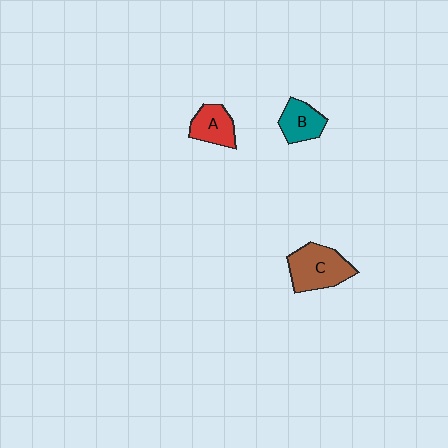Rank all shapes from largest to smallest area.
From largest to smallest: C (brown), A (red), B (teal).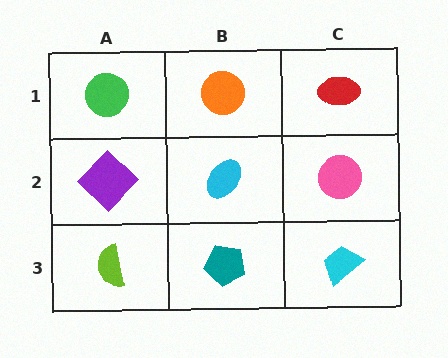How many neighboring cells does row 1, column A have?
2.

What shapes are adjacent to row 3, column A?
A purple diamond (row 2, column A), a teal pentagon (row 3, column B).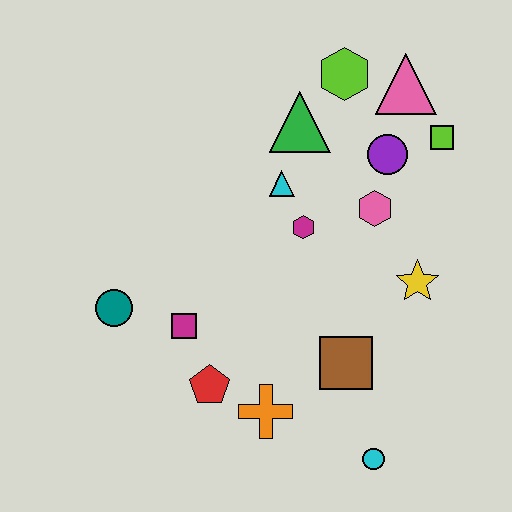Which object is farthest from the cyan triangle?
The cyan circle is farthest from the cyan triangle.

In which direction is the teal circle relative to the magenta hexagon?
The teal circle is to the left of the magenta hexagon.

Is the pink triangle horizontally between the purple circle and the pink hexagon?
No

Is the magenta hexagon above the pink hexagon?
No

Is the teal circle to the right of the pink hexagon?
No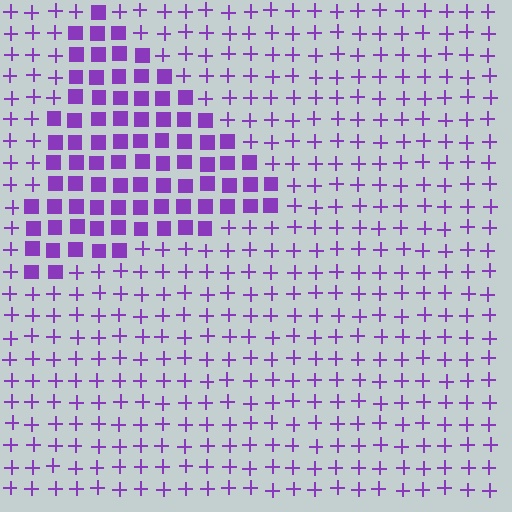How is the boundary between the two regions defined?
The boundary is defined by a change in element shape: squares inside vs. plus signs outside. All elements share the same color and spacing.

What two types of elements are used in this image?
The image uses squares inside the triangle region and plus signs outside it.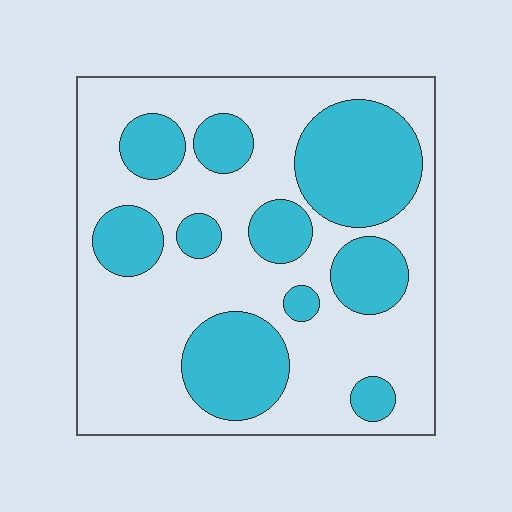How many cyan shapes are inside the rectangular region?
10.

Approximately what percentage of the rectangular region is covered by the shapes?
Approximately 35%.